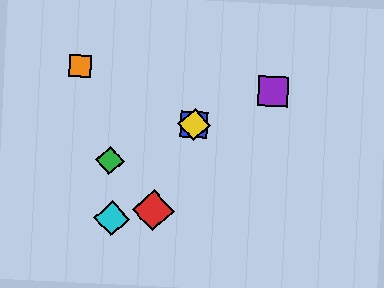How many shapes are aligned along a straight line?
4 shapes (the blue square, the green diamond, the yellow diamond, the purple square) are aligned along a straight line.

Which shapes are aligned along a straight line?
The blue square, the green diamond, the yellow diamond, the purple square are aligned along a straight line.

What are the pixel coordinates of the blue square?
The blue square is at (194, 125).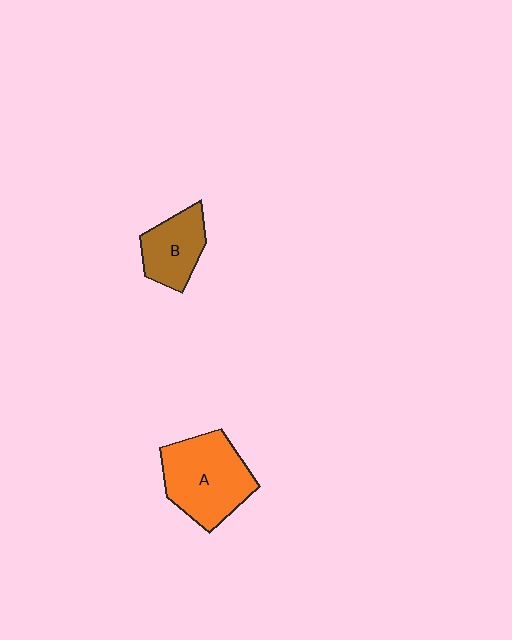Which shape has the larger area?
Shape A (orange).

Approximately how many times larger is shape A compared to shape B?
Approximately 1.6 times.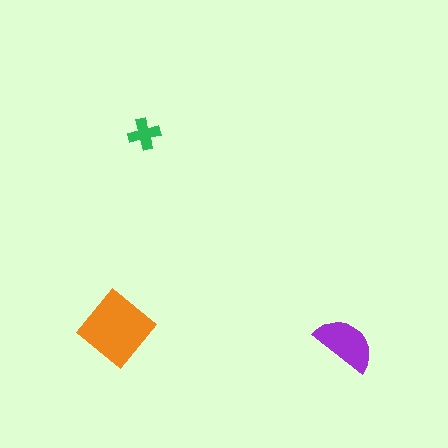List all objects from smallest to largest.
The green cross, the purple semicircle, the orange diamond.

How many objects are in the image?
There are 3 objects in the image.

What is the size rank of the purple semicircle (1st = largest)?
2nd.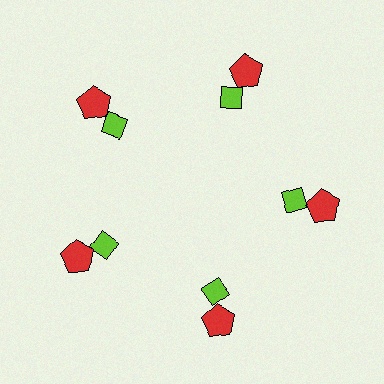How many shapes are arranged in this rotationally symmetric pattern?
There are 10 shapes, arranged in 5 groups of 2.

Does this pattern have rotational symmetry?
Yes, this pattern has 5-fold rotational symmetry. It looks the same after rotating 72 degrees around the center.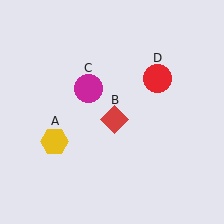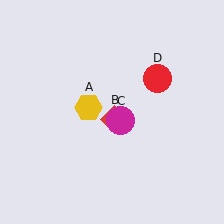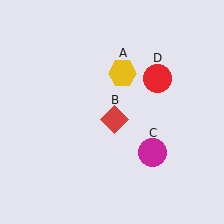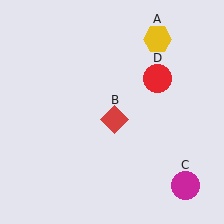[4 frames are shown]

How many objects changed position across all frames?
2 objects changed position: yellow hexagon (object A), magenta circle (object C).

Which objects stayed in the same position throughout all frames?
Red diamond (object B) and red circle (object D) remained stationary.